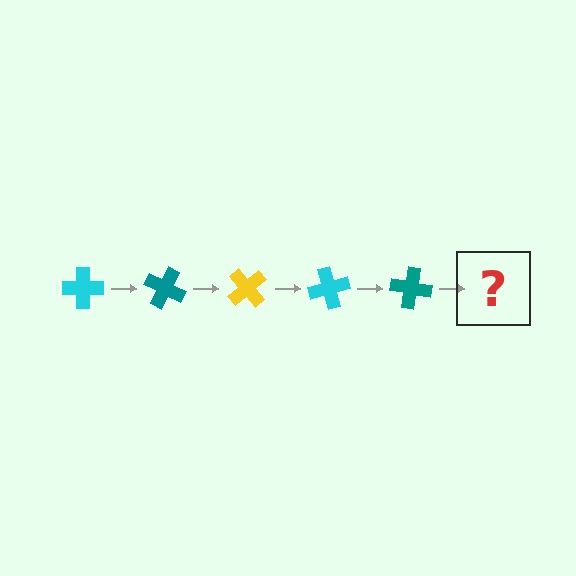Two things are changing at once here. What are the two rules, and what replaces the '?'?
The two rules are that it rotates 25 degrees each step and the color cycles through cyan, teal, and yellow. The '?' should be a yellow cross, rotated 125 degrees from the start.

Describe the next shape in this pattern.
It should be a yellow cross, rotated 125 degrees from the start.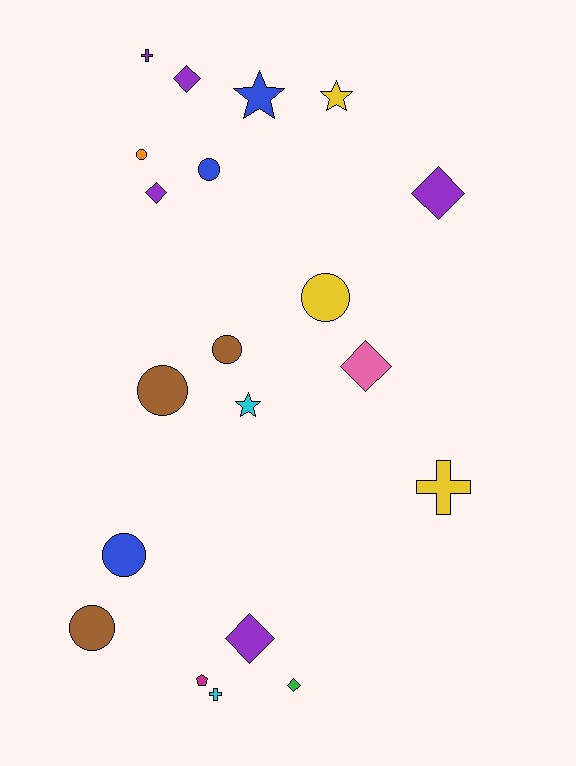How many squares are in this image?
There are no squares.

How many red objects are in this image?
There are no red objects.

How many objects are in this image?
There are 20 objects.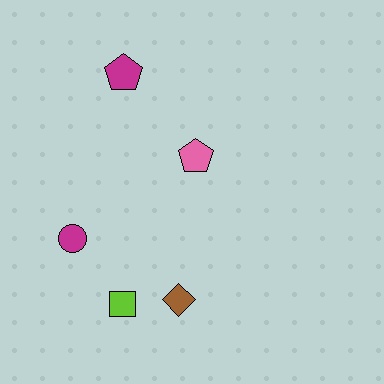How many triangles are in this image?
There are no triangles.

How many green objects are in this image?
There are no green objects.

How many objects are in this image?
There are 5 objects.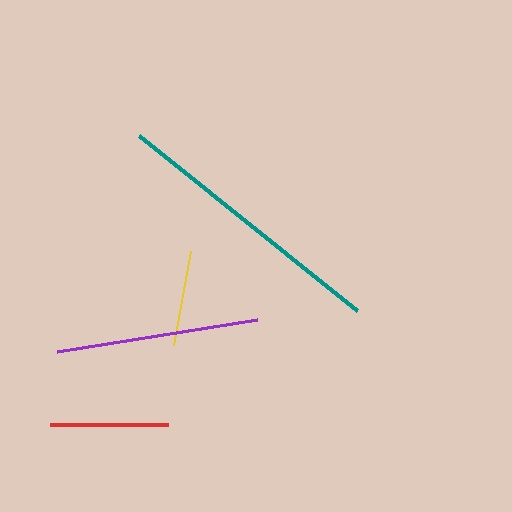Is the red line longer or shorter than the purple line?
The purple line is longer than the red line.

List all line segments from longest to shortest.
From longest to shortest: teal, purple, red, yellow.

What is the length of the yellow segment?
The yellow segment is approximately 96 pixels long.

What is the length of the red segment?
The red segment is approximately 118 pixels long.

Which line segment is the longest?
The teal line is the longest at approximately 279 pixels.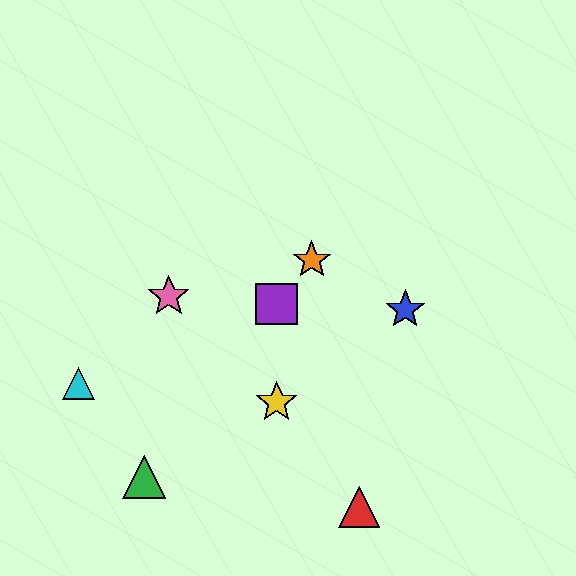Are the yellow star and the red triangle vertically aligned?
No, the yellow star is at x≈277 and the red triangle is at x≈359.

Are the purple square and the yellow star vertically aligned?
Yes, both are at x≈277.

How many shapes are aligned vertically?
2 shapes (the yellow star, the purple square) are aligned vertically.